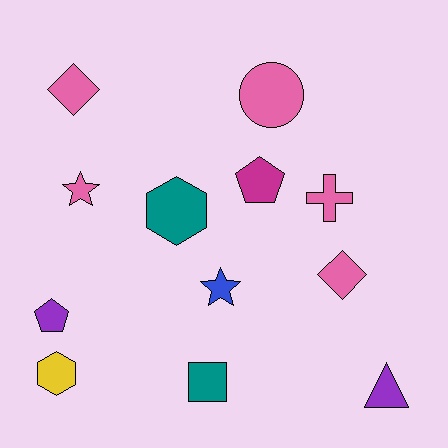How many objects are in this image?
There are 12 objects.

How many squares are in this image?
There is 1 square.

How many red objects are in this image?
There are no red objects.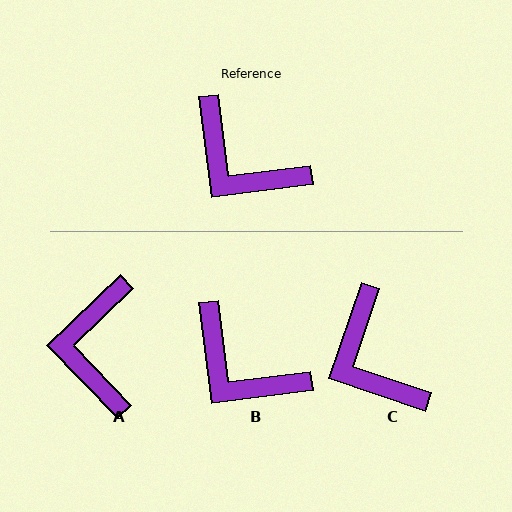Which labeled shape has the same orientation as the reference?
B.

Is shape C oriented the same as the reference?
No, it is off by about 26 degrees.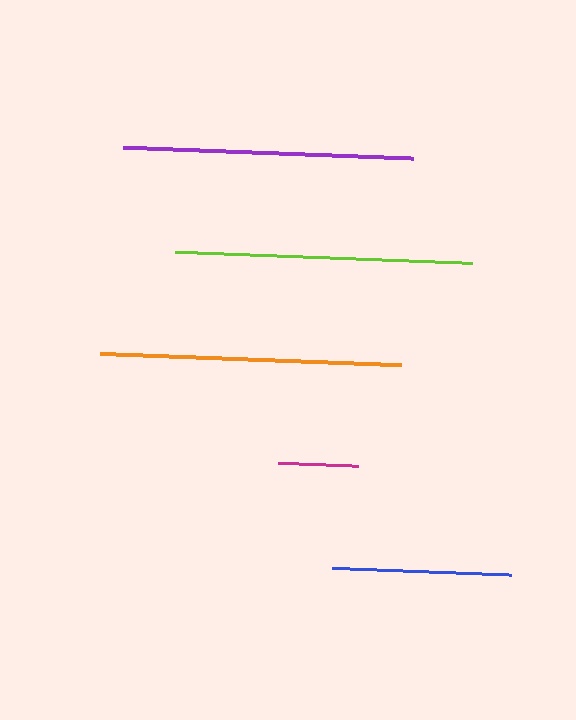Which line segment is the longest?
The orange line is the longest at approximately 301 pixels.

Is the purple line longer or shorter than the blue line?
The purple line is longer than the blue line.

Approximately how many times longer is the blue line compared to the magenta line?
The blue line is approximately 2.3 times the length of the magenta line.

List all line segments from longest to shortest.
From longest to shortest: orange, lime, purple, blue, magenta.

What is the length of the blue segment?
The blue segment is approximately 180 pixels long.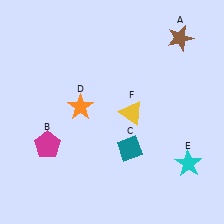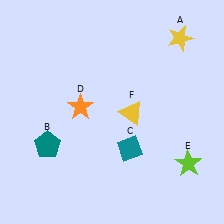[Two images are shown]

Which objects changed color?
A changed from brown to yellow. B changed from magenta to teal. E changed from cyan to lime.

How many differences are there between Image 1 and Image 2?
There are 3 differences between the two images.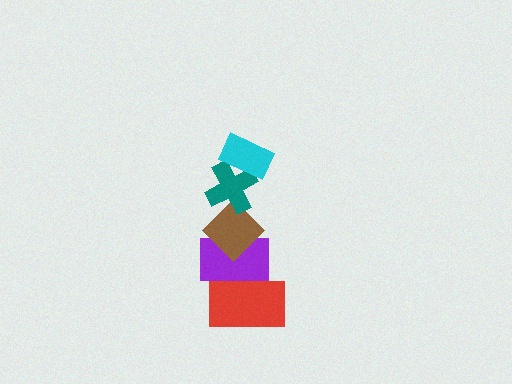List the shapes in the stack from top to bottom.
From top to bottom: the cyan rectangle, the teal cross, the brown diamond, the purple rectangle, the red rectangle.